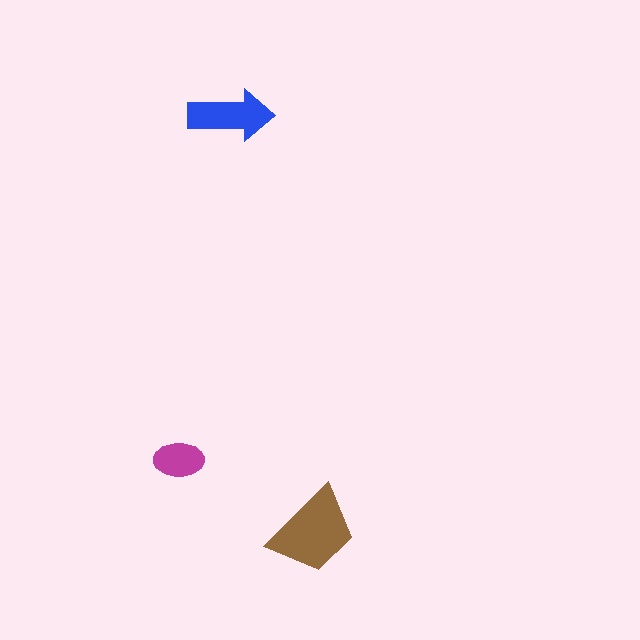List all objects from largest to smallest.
The brown trapezoid, the blue arrow, the magenta ellipse.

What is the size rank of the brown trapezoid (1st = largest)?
1st.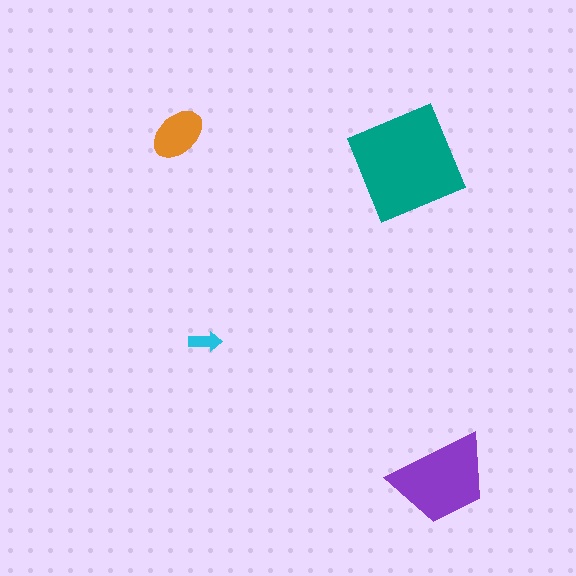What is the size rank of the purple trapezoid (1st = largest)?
2nd.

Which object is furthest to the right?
The purple trapezoid is rightmost.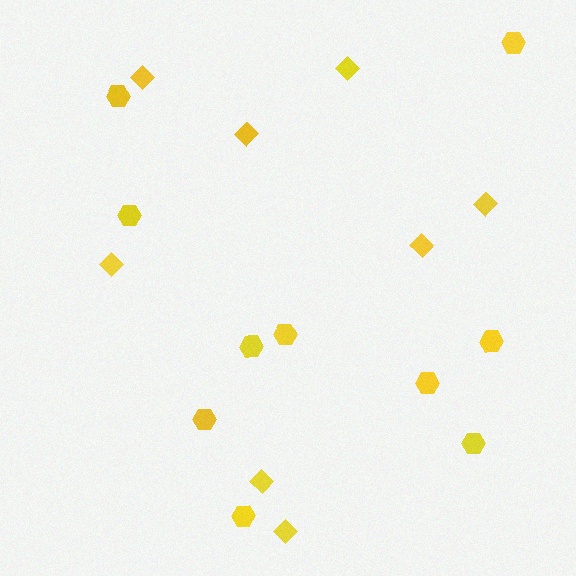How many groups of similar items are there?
There are 2 groups: one group of diamonds (8) and one group of hexagons (10).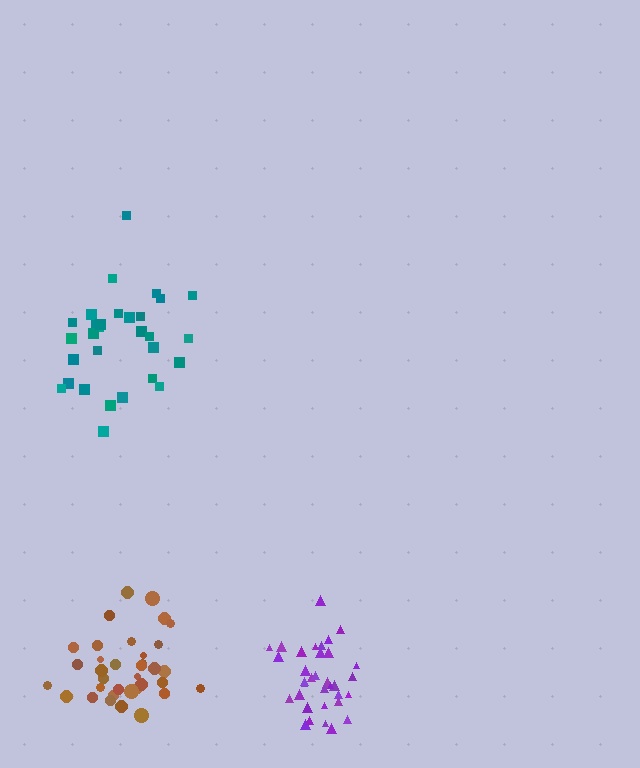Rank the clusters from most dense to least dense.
purple, brown, teal.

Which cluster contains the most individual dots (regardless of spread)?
Brown (35).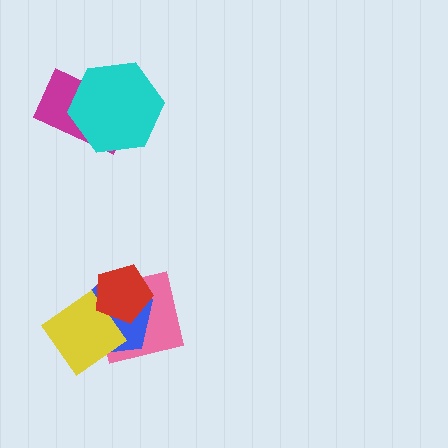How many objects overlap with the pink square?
3 objects overlap with the pink square.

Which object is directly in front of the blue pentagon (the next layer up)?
The yellow diamond is directly in front of the blue pentagon.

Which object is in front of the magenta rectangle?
The cyan hexagon is in front of the magenta rectangle.